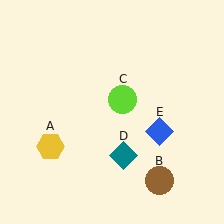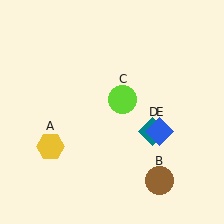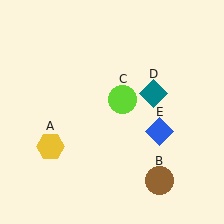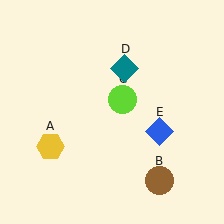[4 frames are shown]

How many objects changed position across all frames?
1 object changed position: teal diamond (object D).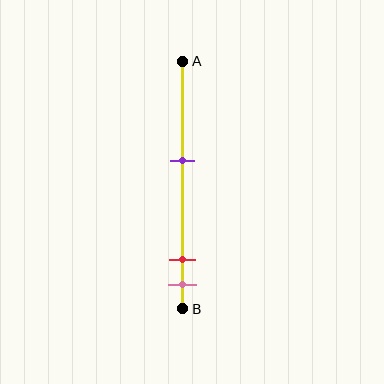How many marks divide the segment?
There are 3 marks dividing the segment.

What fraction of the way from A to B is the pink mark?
The pink mark is approximately 90% (0.9) of the way from A to B.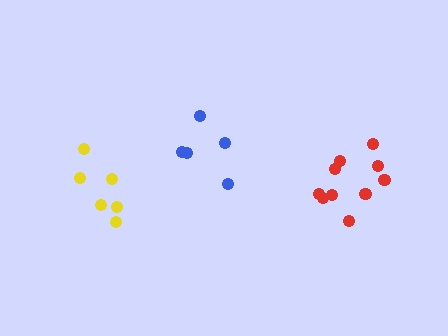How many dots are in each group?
Group 1: 10 dots, Group 2: 6 dots, Group 3: 5 dots (21 total).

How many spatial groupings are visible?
There are 3 spatial groupings.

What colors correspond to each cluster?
The clusters are colored: red, yellow, blue.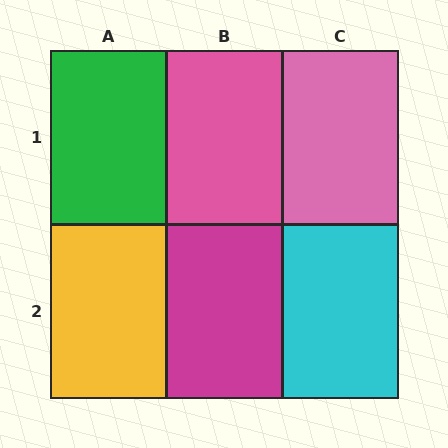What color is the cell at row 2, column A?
Yellow.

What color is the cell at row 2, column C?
Cyan.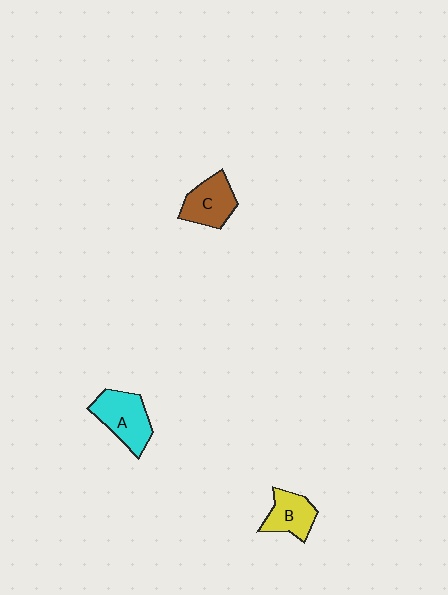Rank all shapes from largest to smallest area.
From largest to smallest: A (cyan), C (brown), B (yellow).